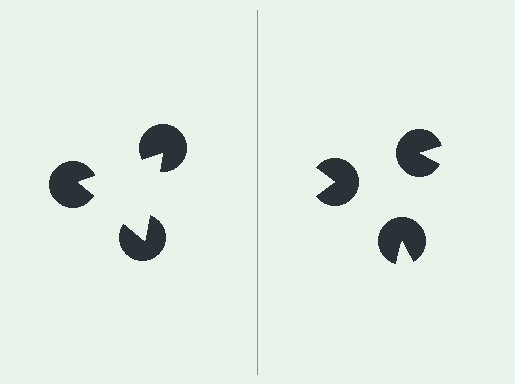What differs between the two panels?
The pac-man discs are positioned identically on both sides; only the wedge orientations differ. On the left they align to a triangle; on the right they are misaligned.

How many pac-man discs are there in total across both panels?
6 — 3 on each side.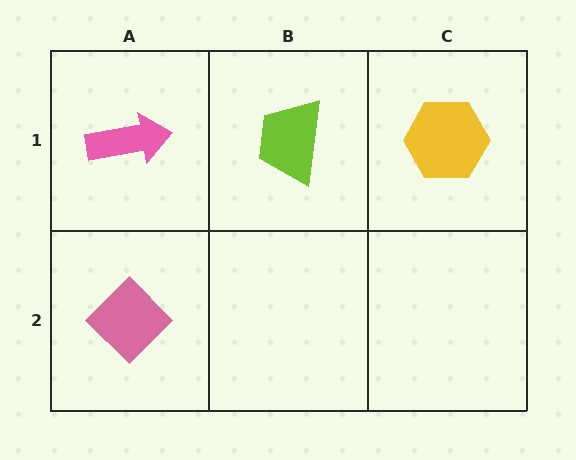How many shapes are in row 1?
3 shapes.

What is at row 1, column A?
A pink arrow.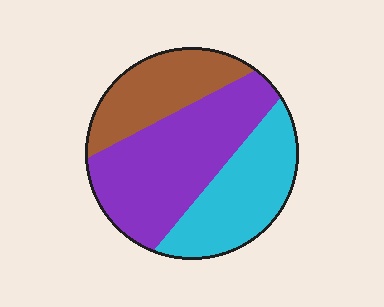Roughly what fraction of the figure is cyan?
Cyan takes up between a sixth and a third of the figure.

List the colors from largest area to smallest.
From largest to smallest: purple, cyan, brown.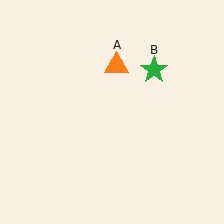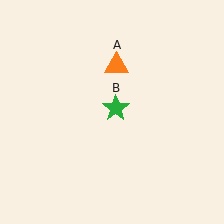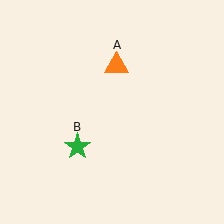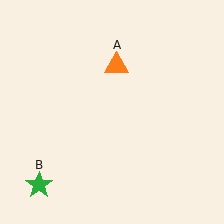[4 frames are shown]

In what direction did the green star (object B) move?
The green star (object B) moved down and to the left.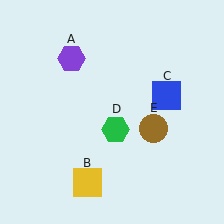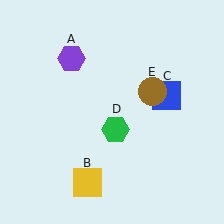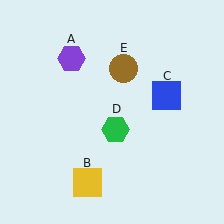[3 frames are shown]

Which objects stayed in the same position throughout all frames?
Purple hexagon (object A) and yellow square (object B) and blue square (object C) and green hexagon (object D) remained stationary.